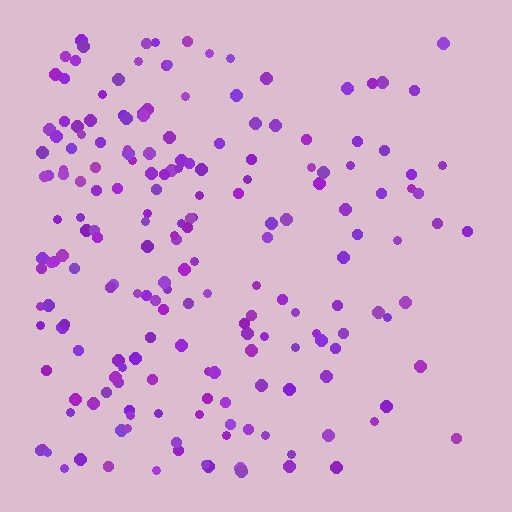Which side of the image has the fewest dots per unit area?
The right.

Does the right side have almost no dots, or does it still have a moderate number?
Still a moderate number, just noticeably fewer than the left.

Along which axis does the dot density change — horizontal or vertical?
Horizontal.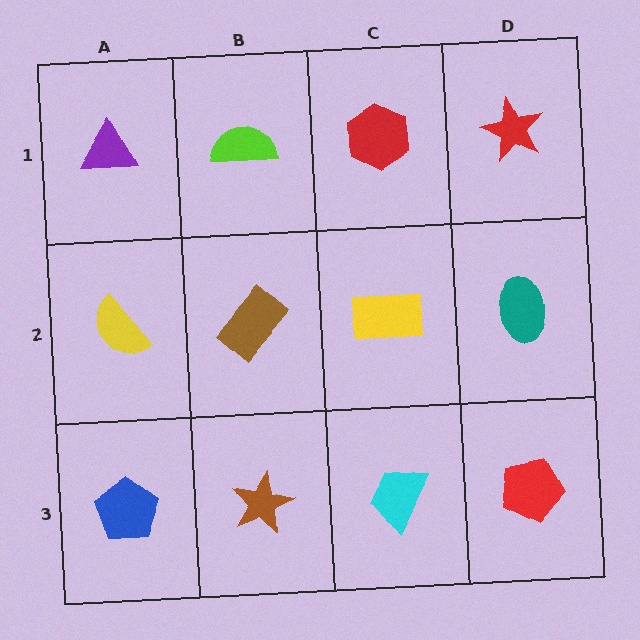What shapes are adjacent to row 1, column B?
A brown rectangle (row 2, column B), a purple triangle (row 1, column A), a red hexagon (row 1, column C).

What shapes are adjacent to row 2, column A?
A purple triangle (row 1, column A), a blue pentagon (row 3, column A), a brown rectangle (row 2, column B).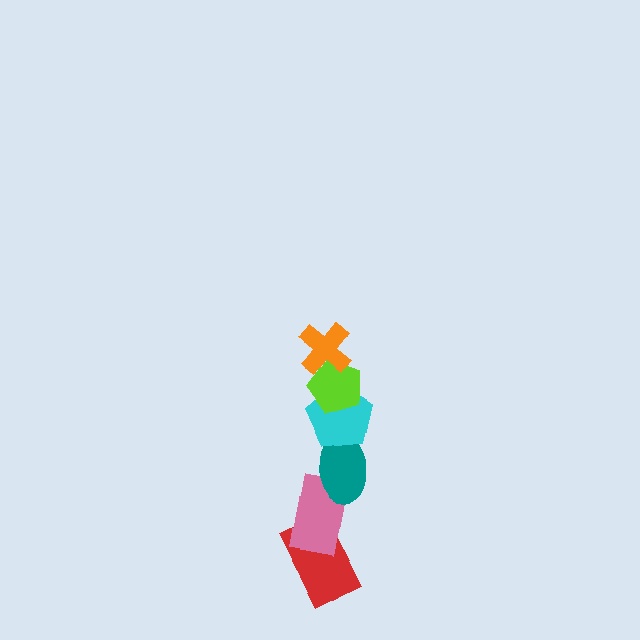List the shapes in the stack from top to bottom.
From top to bottom: the orange cross, the lime pentagon, the cyan pentagon, the teal ellipse, the pink rectangle, the red rectangle.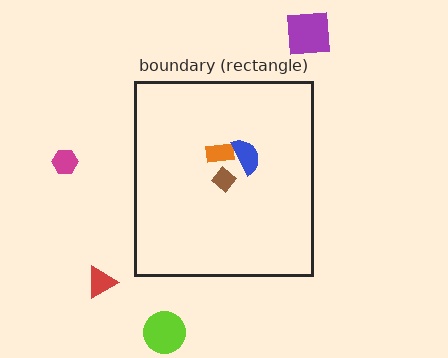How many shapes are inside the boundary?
3 inside, 4 outside.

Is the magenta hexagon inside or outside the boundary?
Outside.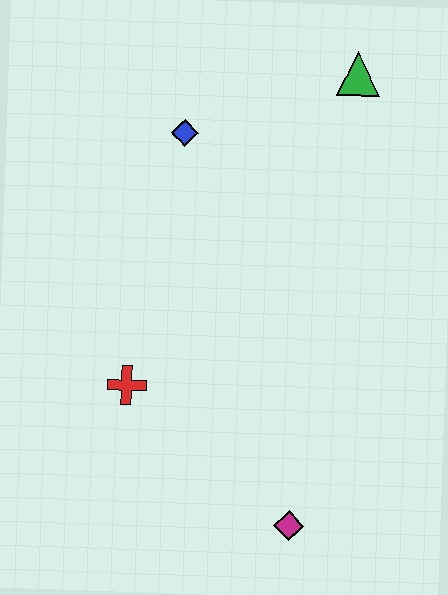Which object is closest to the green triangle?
The blue diamond is closest to the green triangle.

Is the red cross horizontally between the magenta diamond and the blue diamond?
No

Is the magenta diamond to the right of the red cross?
Yes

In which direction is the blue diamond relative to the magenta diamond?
The blue diamond is above the magenta diamond.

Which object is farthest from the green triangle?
The magenta diamond is farthest from the green triangle.